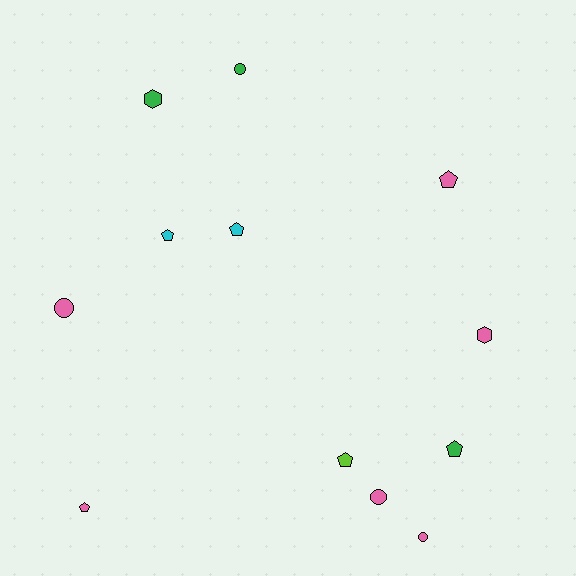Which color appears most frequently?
Pink, with 6 objects.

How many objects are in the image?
There are 12 objects.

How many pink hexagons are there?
There is 1 pink hexagon.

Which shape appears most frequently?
Pentagon, with 6 objects.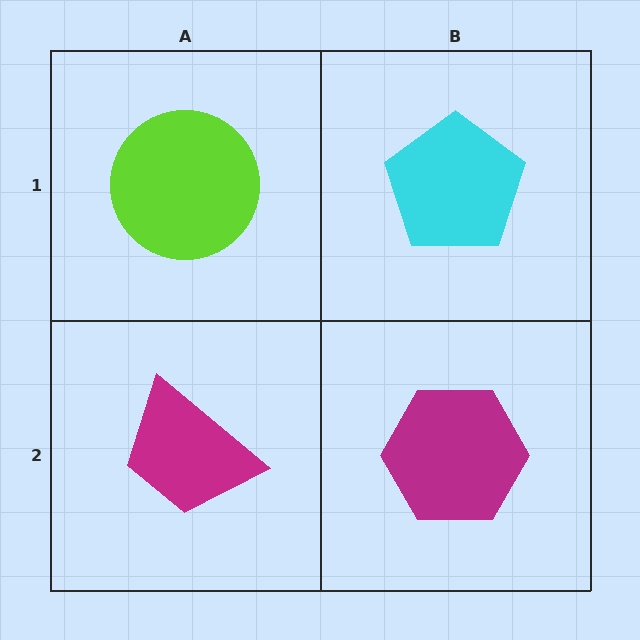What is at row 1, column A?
A lime circle.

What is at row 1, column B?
A cyan pentagon.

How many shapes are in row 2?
2 shapes.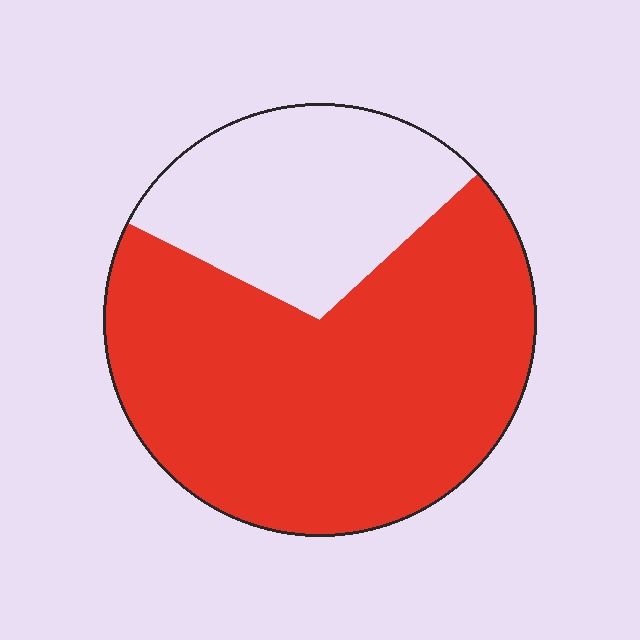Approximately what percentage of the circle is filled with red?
Approximately 70%.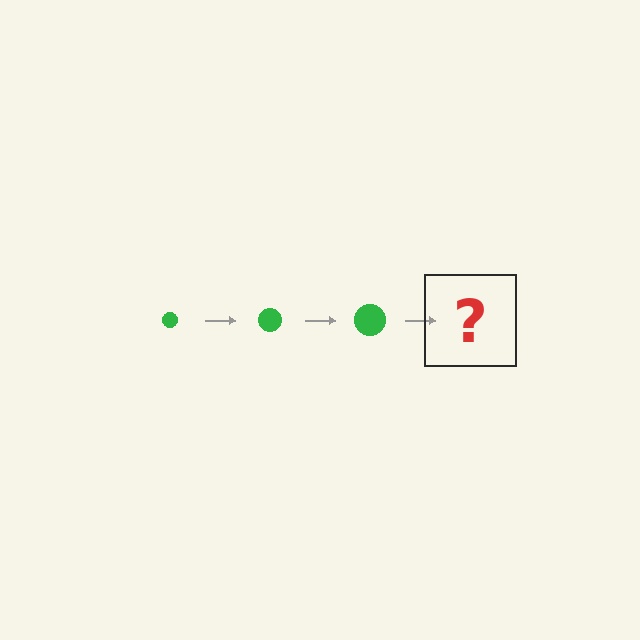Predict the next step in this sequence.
The next step is a green circle, larger than the previous one.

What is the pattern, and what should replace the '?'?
The pattern is that the circle gets progressively larger each step. The '?' should be a green circle, larger than the previous one.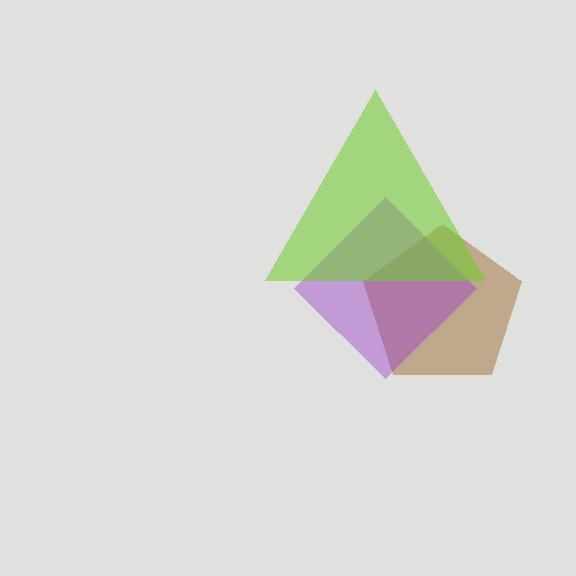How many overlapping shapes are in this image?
There are 3 overlapping shapes in the image.